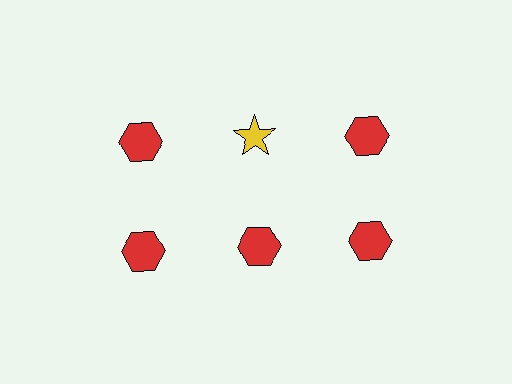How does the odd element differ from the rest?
It differs in both color (yellow instead of red) and shape (star instead of hexagon).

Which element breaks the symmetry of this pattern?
The yellow star in the top row, second from left column breaks the symmetry. All other shapes are red hexagons.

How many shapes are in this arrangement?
There are 6 shapes arranged in a grid pattern.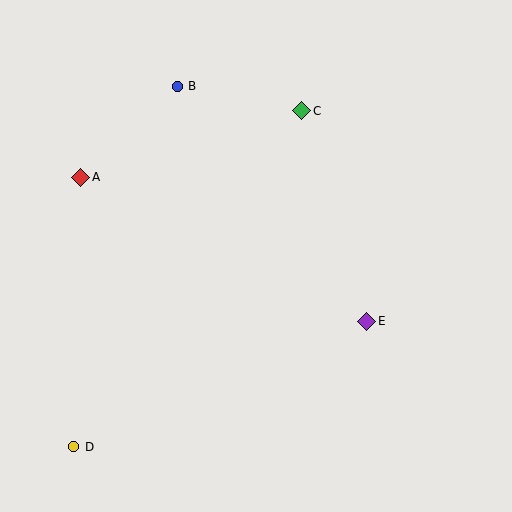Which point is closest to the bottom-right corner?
Point E is closest to the bottom-right corner.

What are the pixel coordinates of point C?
Point C is at (302, 111).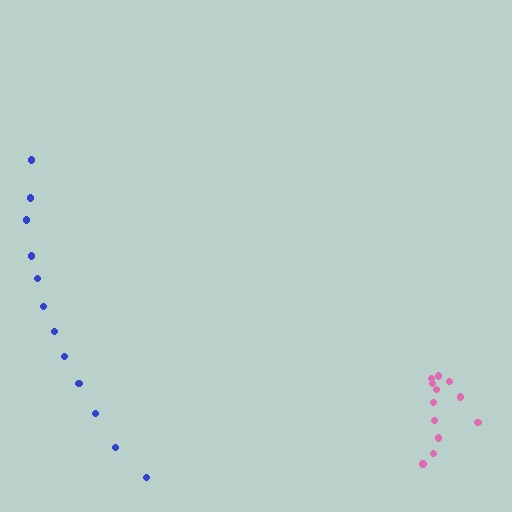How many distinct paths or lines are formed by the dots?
There are 2 distinct paths.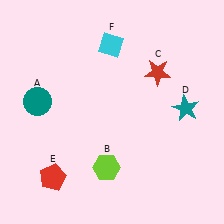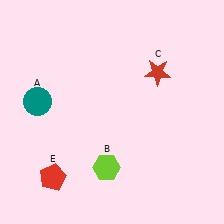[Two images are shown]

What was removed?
The cyan diamond (F), the teal star (D) were removed in Image 2.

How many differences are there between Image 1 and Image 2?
There are 2 differences between the two images.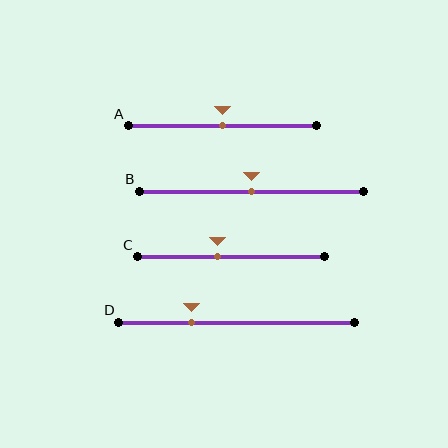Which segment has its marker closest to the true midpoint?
Segment A has its marker closest to the true midpoint.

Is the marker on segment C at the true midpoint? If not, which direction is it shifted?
No, the marker on segment C is shifted to the left by about 7% of the segment length.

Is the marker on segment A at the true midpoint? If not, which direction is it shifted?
Yes, the marker on segment A is at the true midpoint.